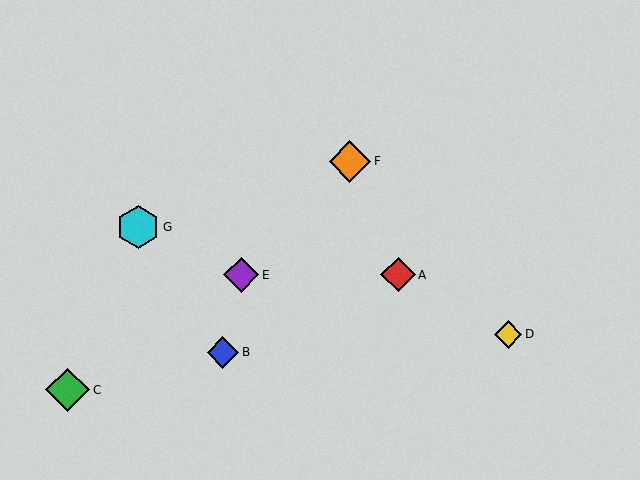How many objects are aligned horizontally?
2 objects (A, E) are aligned horizontally.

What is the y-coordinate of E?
Object E is at y≈275.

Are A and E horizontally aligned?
Yes, both are at y≈275.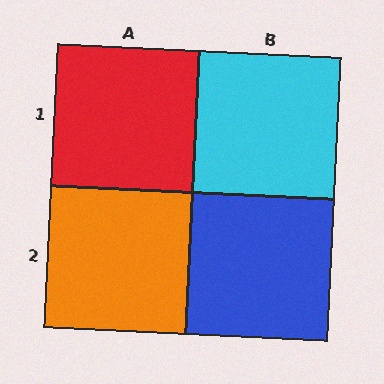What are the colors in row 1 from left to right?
Red, cyan.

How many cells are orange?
1 cell is orange.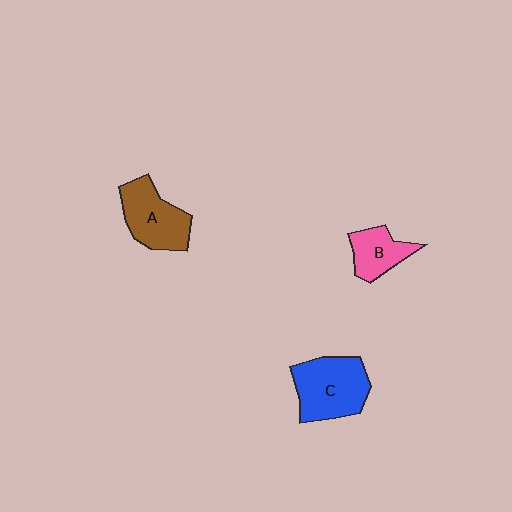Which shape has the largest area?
Shape C (blue).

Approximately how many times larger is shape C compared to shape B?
Approximately 1.8 times.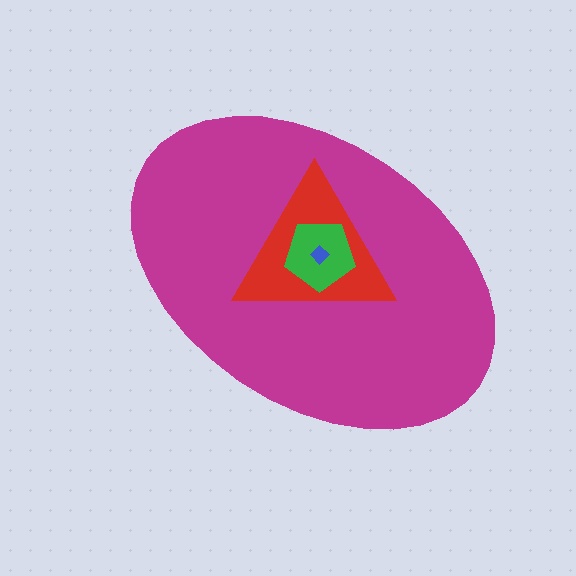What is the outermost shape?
The magenta ellipse.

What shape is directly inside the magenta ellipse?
The red triangle.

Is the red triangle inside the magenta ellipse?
Yes.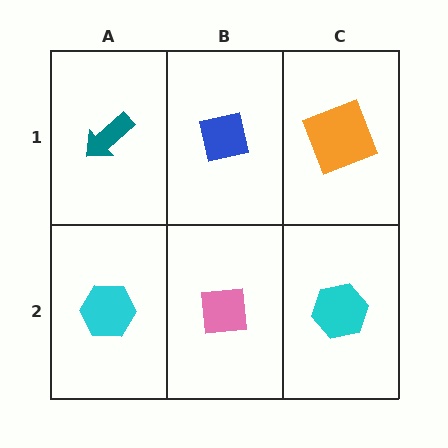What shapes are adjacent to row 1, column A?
A cyan hexagon (row 2, column A), a blue square (row 1, column B).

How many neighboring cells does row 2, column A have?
2.